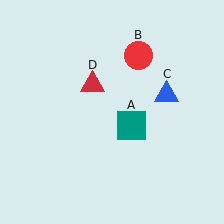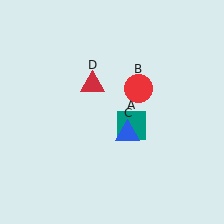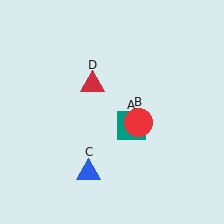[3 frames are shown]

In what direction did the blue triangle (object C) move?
The blue triangle (object C) moved down and to the left.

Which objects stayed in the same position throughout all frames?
Teal square (object A) and red triangle (object D) remained stationary.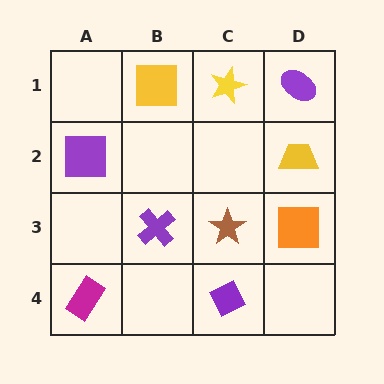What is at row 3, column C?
A brown star.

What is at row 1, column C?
A yellow star.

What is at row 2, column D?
A yellow trapezoid.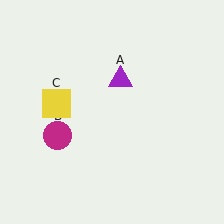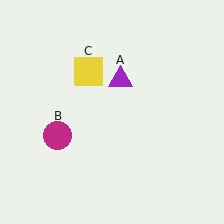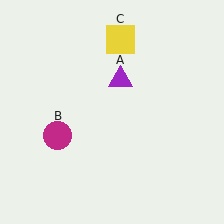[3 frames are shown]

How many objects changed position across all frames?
1 object changed position: yellow square (object C).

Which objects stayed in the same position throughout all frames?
Purple triangle (object A) and magenta circle (object B) remained stationary.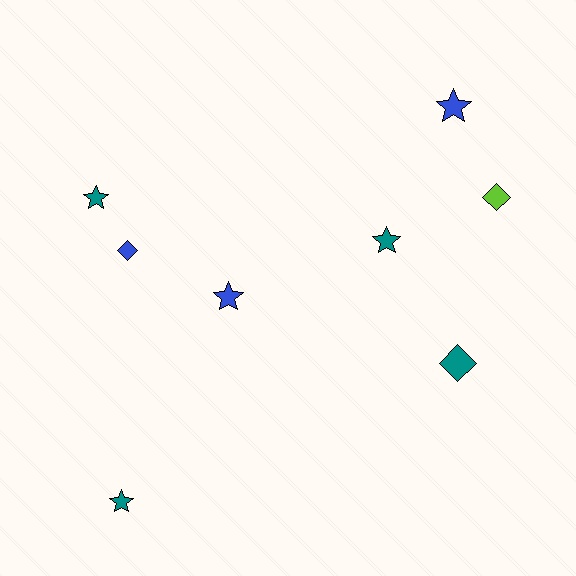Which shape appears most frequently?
Star, with 5 objects.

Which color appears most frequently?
Teal, with 4 objects.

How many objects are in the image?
There are 8 objects.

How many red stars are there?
There are no red stars.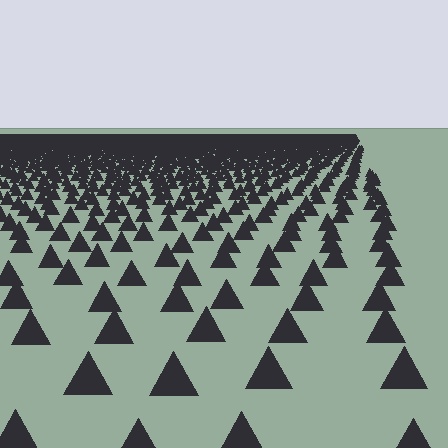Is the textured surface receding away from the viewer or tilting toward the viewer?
The surface is receding away from the viewer. Texture elements get smaller and denser toward the top.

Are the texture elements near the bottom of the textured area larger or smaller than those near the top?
Larger. Near the bottom, elements are closer to the viewer and appear at a bigger on-screen size.